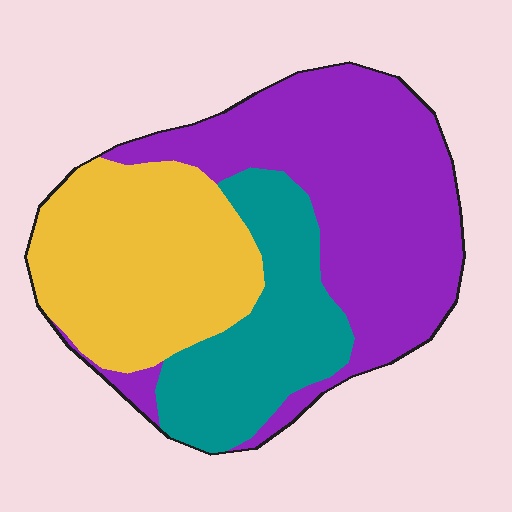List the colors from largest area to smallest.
From largest to smallest: purple, yellow, teal.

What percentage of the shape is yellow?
Yellow covers 32% of the shape.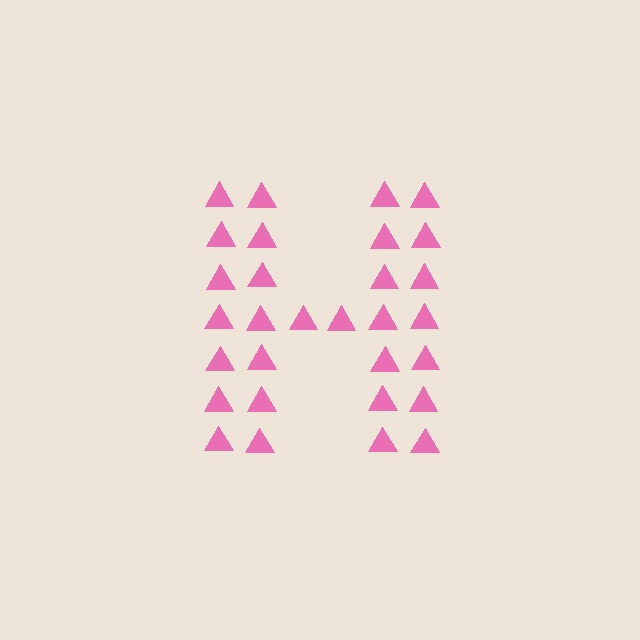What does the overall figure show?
The overall figure shows the letter H.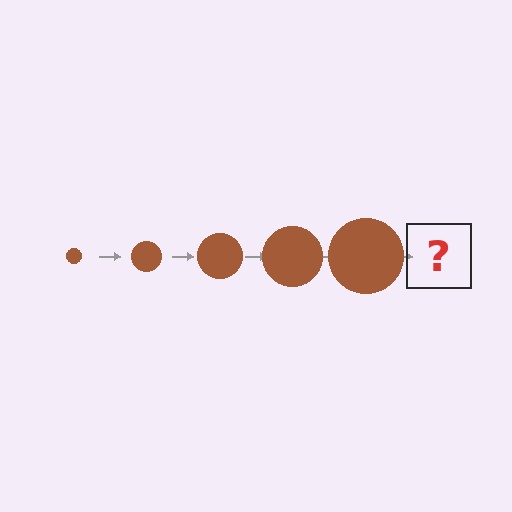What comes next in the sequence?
The next element should be a brown circle, larger than the previous one.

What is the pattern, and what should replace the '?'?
The pattern is that the circle gets progressively larger each step. The '?' should be a brown circle, larger than the previous one.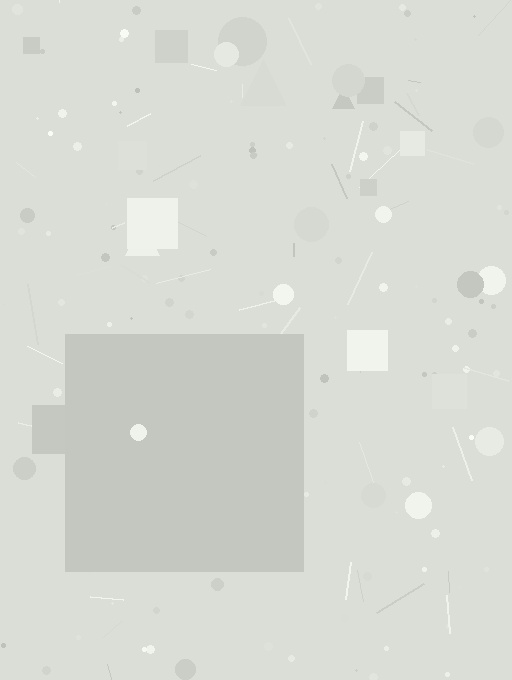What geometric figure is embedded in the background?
A square is embedded in the background.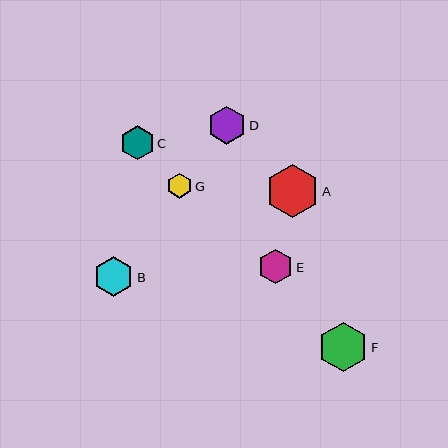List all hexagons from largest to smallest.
From largest to smallest: A, F, B, D, E, C, G.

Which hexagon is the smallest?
Hexagon G is the smallest with a size of approximately 25 pixels.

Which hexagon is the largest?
Hexagon A is the largest with a size of approximately 53 pixels.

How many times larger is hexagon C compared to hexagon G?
Hexagon C is approximately 1.4 times the size of hexagon G.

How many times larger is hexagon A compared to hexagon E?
Hexagon A is approximately 1.5 times the size of hexagon E.